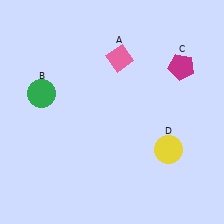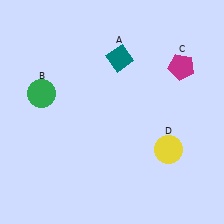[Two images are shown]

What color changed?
The diamond (A) changed from pink in Image 1 to teal in Image 2.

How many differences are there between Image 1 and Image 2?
There is 1 difference between the two images.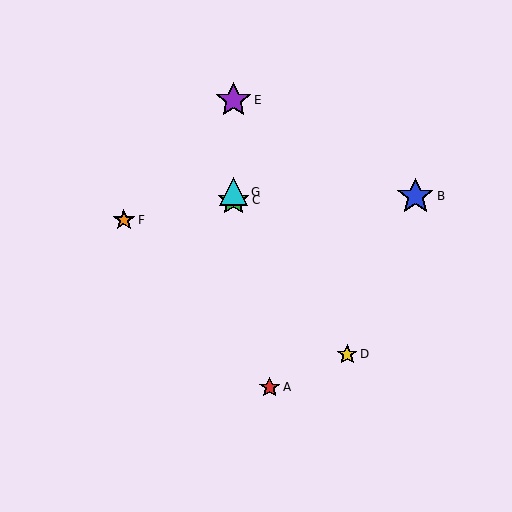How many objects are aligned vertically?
3 objects (C, E, G) are aligned vertically.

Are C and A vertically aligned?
No, C is at x≈234 and A is at x≈270.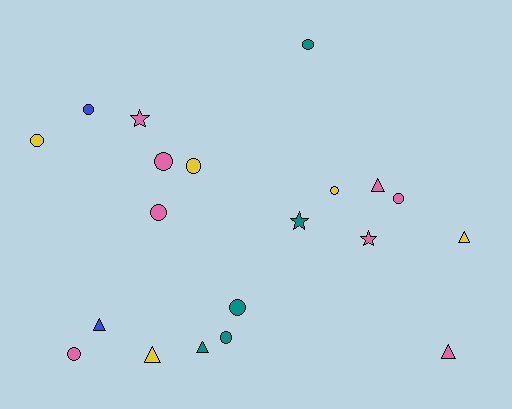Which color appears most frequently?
Pink, with 8 objects.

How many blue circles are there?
There is 1 blue circle.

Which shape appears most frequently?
Circle, with 11 objects.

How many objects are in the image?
There are 20 objects.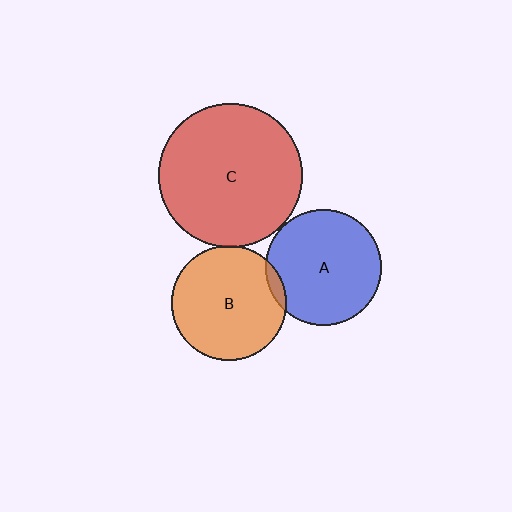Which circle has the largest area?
Circle C (red).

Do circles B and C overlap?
Yes.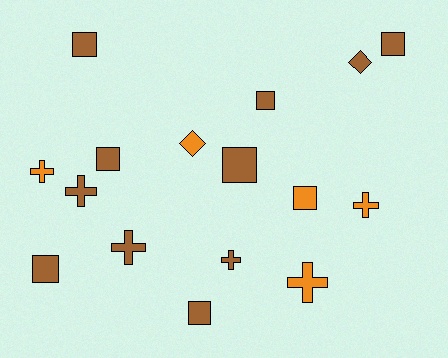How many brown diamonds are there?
There is 1 brown diamond.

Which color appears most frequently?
Brown, with 11 objects.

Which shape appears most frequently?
Square, with 8 objects.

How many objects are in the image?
There are 16 objects.